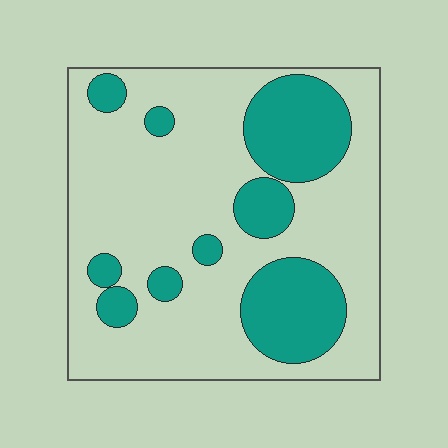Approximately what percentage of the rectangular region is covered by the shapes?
Approximately 30%.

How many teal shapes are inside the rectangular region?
9.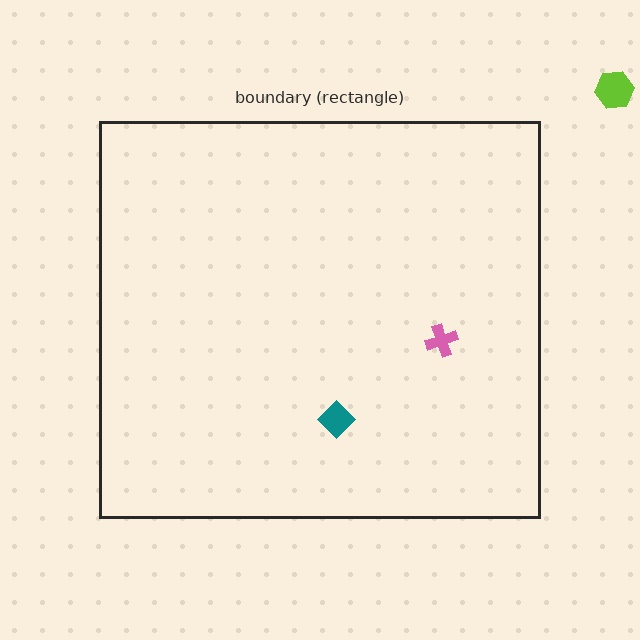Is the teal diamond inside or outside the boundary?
Inside.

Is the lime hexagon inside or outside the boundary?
Outside.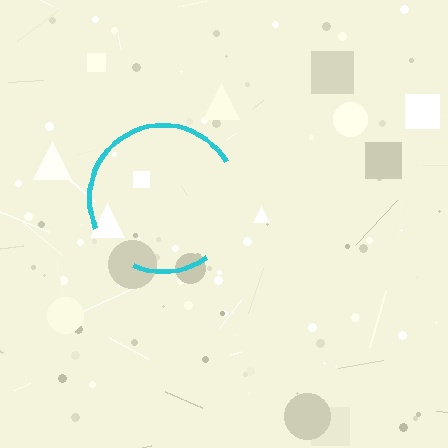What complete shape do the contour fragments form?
The contour fragments form a circle.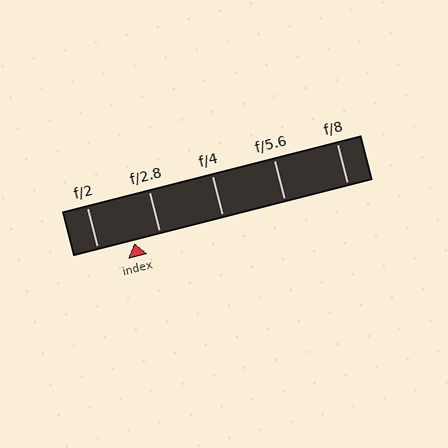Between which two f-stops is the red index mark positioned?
The index mark is between f/2 and f/2.8.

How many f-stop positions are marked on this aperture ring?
There are 5 f-stop positions marked.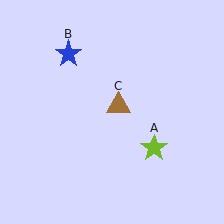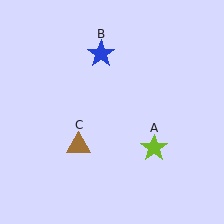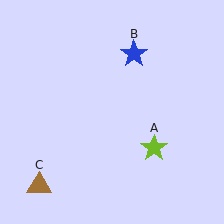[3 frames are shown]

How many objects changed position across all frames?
2 objects changed position: blue star (object B), brown triangle (object C).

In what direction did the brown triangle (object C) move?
The brown triangle (object C) moved down and to the left.